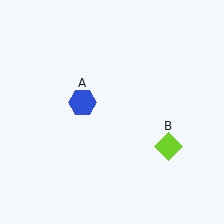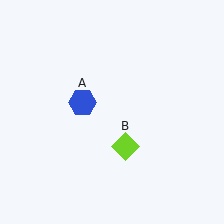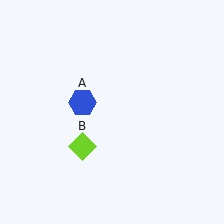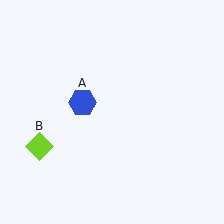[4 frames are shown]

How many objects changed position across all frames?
1 object changed position: lime diamond (object B).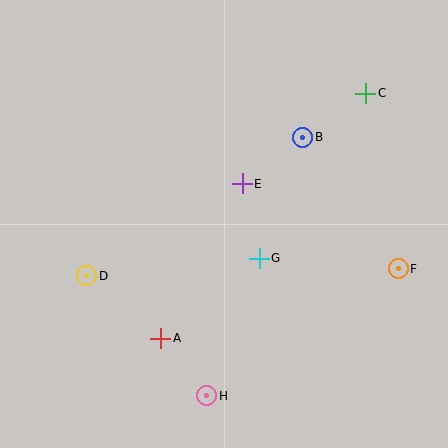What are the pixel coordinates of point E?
Point E is at (242, 184).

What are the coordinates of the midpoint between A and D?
The midpoint between A and D is at (124, 307).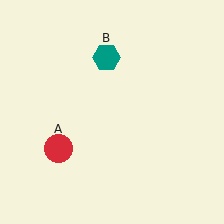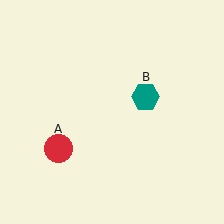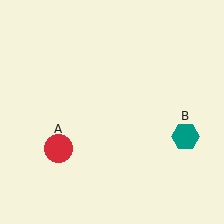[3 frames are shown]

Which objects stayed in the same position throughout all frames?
Red circle (object A) remained stationary.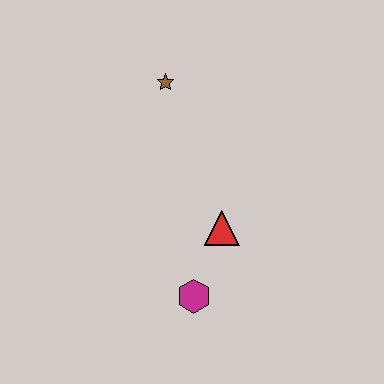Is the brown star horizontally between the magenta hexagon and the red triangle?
No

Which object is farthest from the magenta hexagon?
The brown star is farthest from the magenta hexagon.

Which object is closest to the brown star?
The red triangle is closest to the brown star.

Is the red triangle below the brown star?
Yes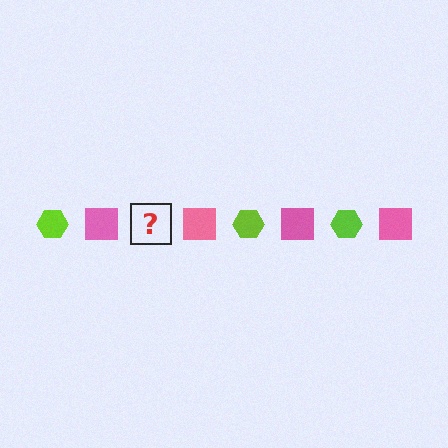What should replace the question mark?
The question mark should be replaced with a lime hexagon.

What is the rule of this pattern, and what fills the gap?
The rule is that the pattern alternates between lime hexagon and pink square. The gap should be filled with a lime hexagon.